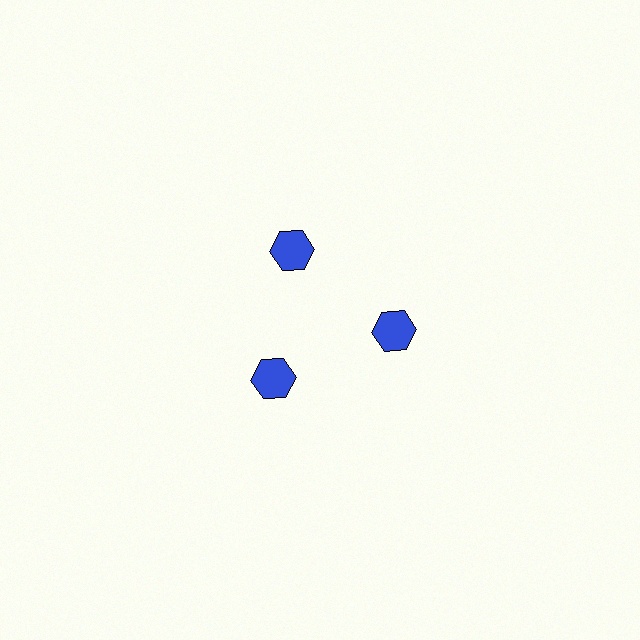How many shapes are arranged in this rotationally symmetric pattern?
There are 3 shapes, arranged in 3 groups of 1.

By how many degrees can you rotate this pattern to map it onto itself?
The pattern maps onto itself every 120 degrees of rotation.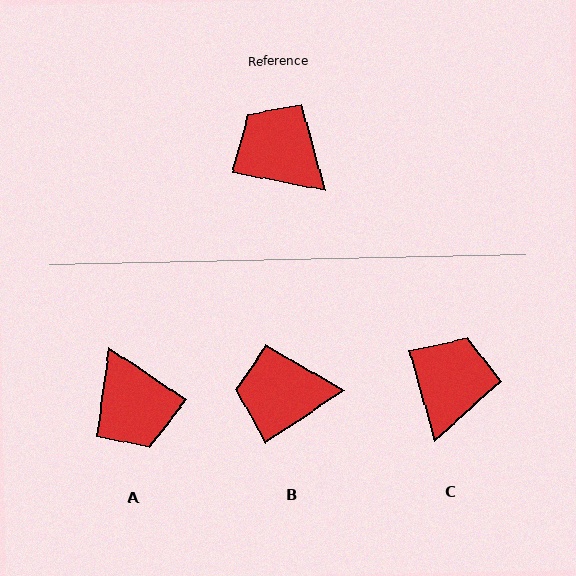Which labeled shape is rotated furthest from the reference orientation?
A, about 157 degrees away.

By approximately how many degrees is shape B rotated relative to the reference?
Approximately 45 degrees counter-clockwise.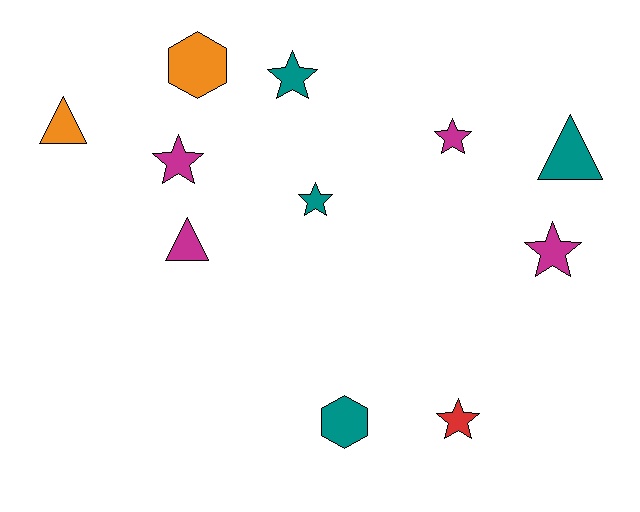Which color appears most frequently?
Teal, with 4 objects.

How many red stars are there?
There is 1 red star.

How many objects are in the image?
There are 11 objects.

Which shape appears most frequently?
Star, with 6 objects.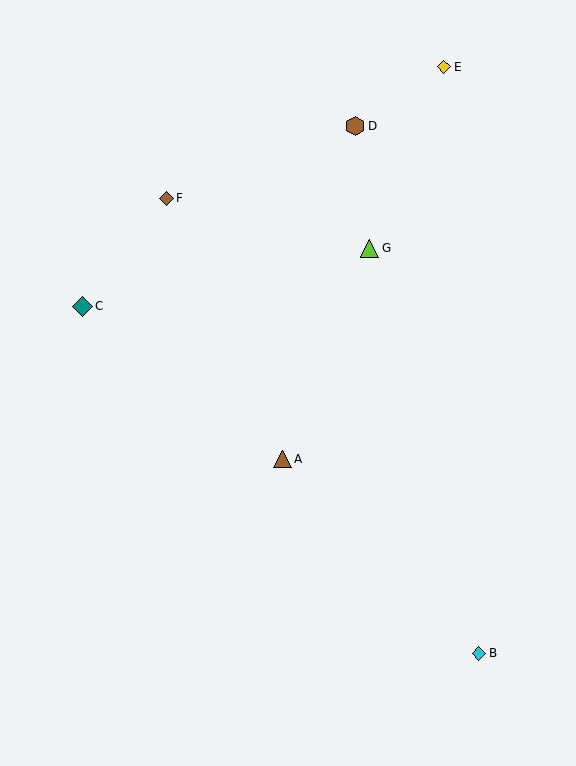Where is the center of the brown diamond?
The center of the brown diamond is at (167, 198).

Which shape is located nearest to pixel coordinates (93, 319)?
The teal diamond (labeled C) at (82, 306) is nearest to that location.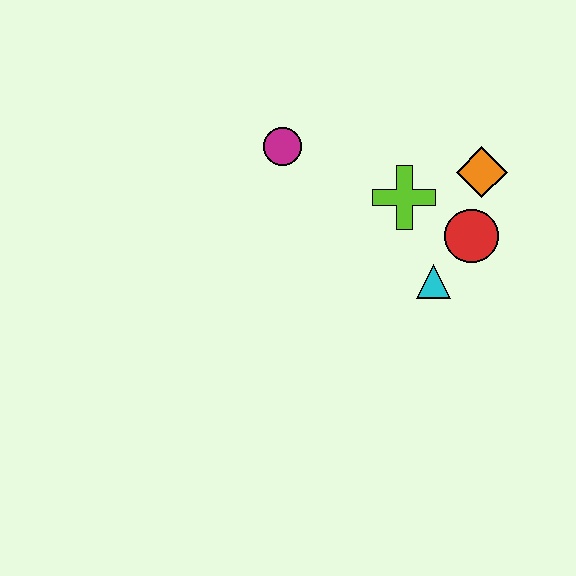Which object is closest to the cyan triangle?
The red circle is closest to the cyan triangle.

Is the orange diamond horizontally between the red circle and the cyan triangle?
No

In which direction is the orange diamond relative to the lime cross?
The orange diamond is to the right of the lime cross.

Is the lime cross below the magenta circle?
Yes